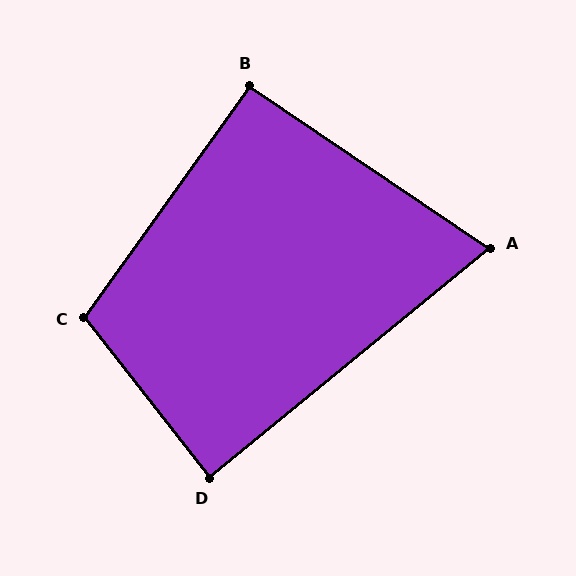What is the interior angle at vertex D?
Approximately 89 degrees (approximately right).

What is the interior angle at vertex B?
Approximately 91 degrees (approximately right).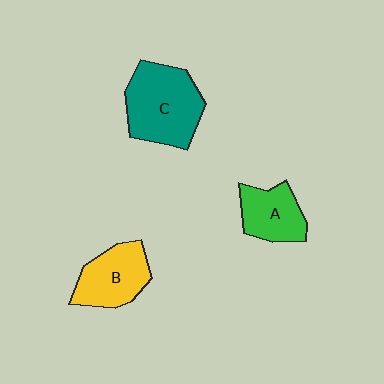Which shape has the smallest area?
Shape A (green).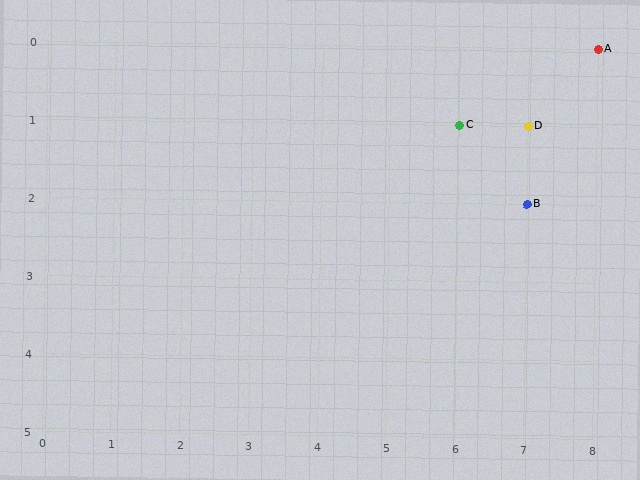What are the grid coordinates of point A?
Point A is at grid coordinates (8, 0).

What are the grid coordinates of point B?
Point B is at grid coordinates (7, 2).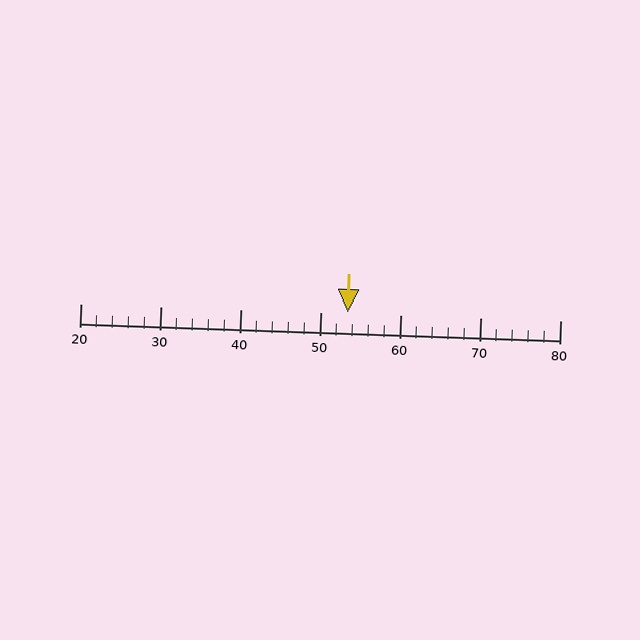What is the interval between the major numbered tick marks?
The major tick marks are spaced 10 units apart.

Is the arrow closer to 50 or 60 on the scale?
The arrow is closer to 50.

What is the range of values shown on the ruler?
The ruler shows values from 20 to 80.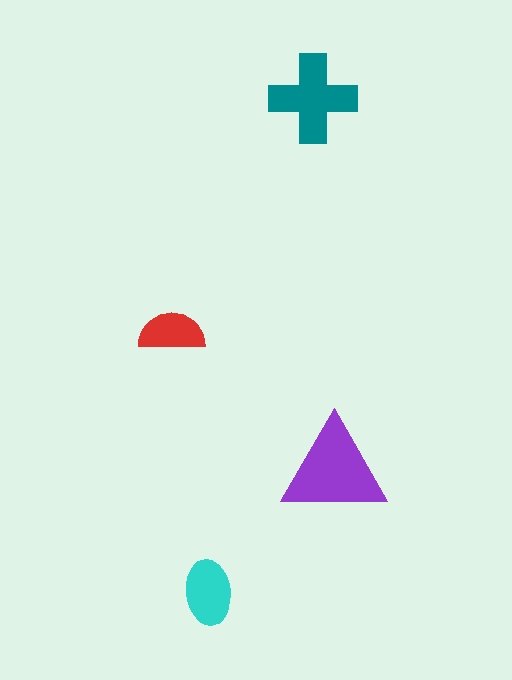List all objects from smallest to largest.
The red semicircle, the cyan ellipse, the teal cross, the purple triangle.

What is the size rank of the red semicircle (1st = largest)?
4th.